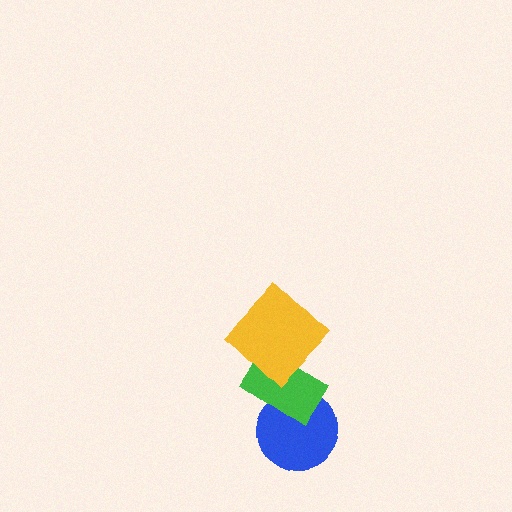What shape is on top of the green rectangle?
The yellow diamond is on top of the green rectangle.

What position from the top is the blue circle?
The blue circle is 3rd from the top.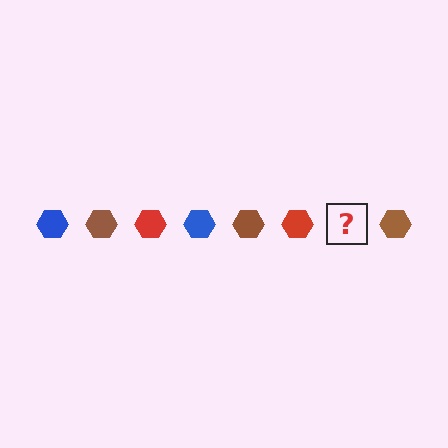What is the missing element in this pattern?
The missing element is a blue hexagon.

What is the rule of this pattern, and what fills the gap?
The rule is that the pattern cycles through blue, brown, red hexagons. The gap should be filled with a blue hexagon.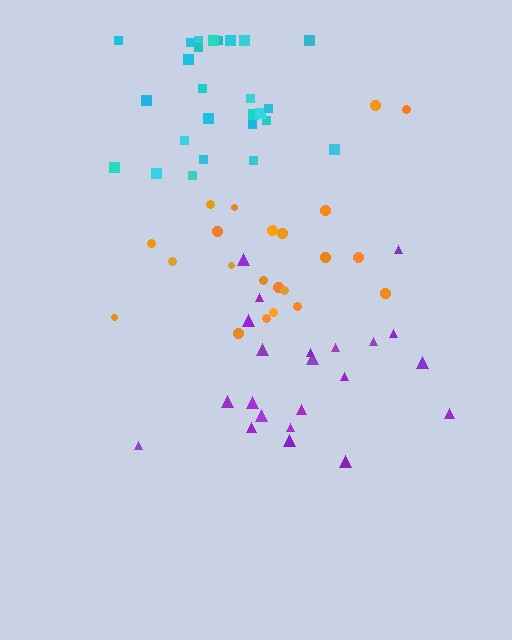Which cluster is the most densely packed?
Cyan.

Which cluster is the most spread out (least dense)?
Orange.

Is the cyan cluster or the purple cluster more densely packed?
Cyan.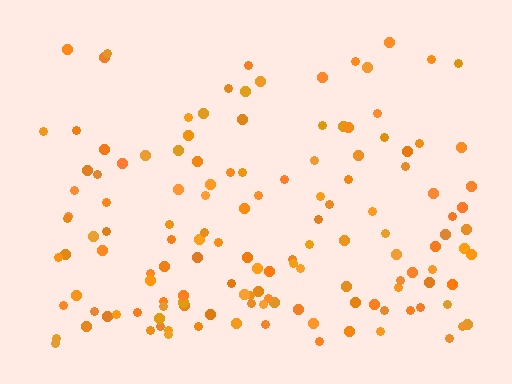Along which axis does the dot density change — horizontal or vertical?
Vertical.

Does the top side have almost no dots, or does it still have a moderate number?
Still a moderate number, just noticeably fewer than the bottom.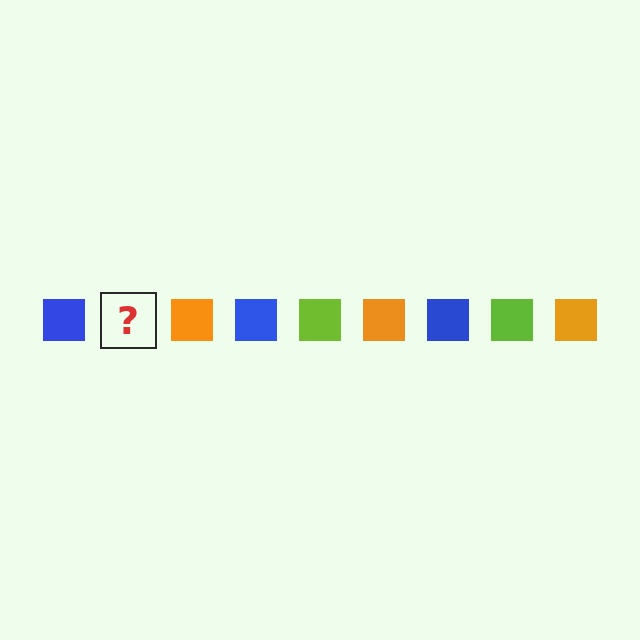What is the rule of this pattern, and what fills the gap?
The rule is that the pattern cycles through blue, lime, orange squares. The gap should be filled with a lime square.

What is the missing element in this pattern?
The missing element is a lime square.